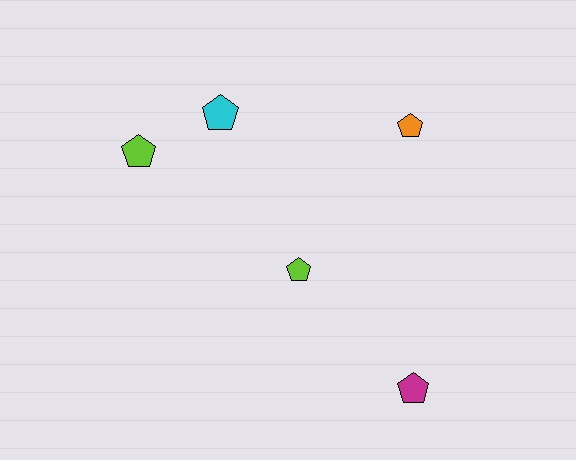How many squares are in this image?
There are no squares.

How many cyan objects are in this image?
There is 1 cyan object.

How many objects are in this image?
There are 5 objects.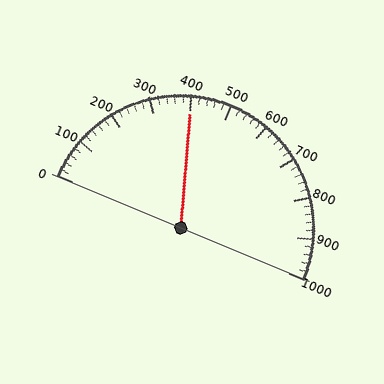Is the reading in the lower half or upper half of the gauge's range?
The reading is in the lower half of the range (0 to 1000).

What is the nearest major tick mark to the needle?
The nearest major tick mark is 400.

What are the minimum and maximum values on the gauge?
The gauge ranges from 0 to 1000.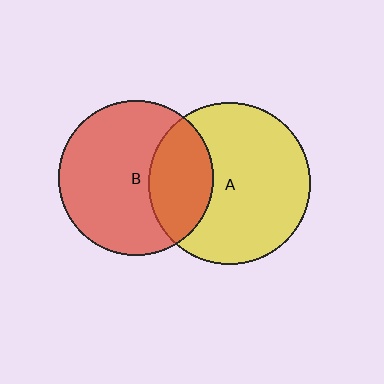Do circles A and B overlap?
Yes.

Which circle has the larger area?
Circle A (yellow).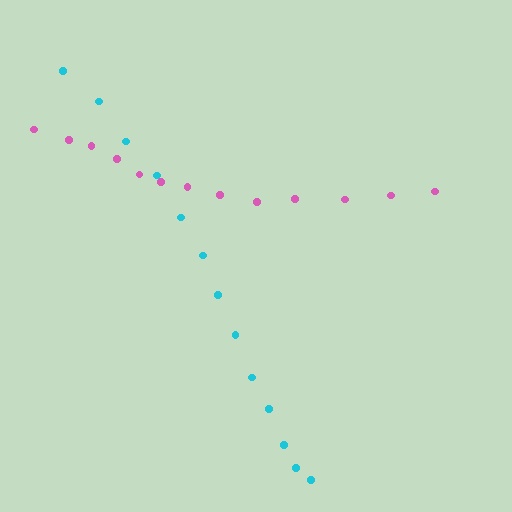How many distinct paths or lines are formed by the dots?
There are 2 distinct paths.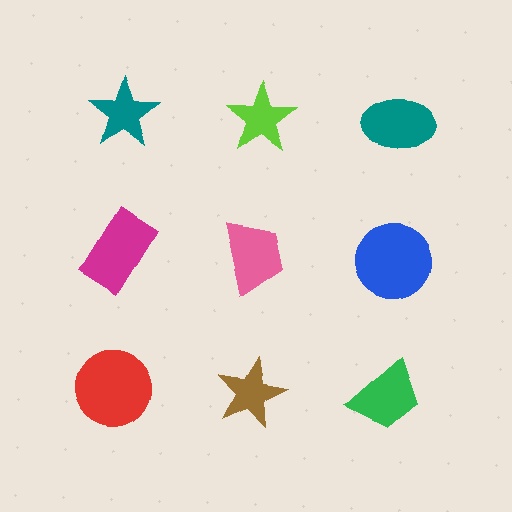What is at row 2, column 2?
A pink trapezoid.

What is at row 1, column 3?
A teal ellipse.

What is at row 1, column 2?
A lime star.